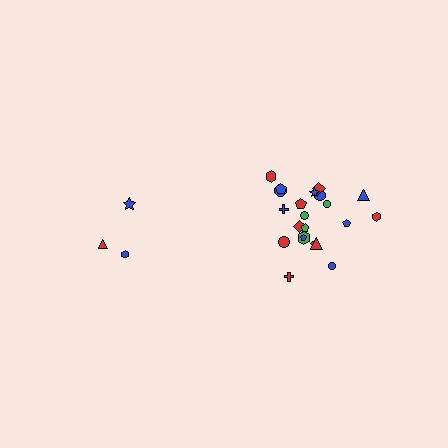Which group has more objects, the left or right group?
The right group.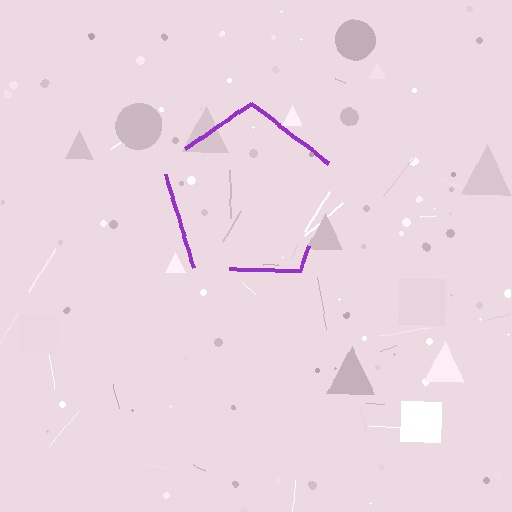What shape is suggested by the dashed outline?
The dashed outline suggests a pentagon.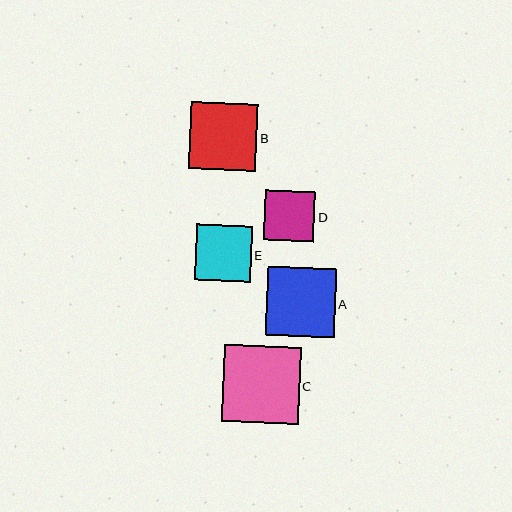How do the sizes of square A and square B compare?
Square A and square B are approximately the same size.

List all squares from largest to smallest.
From largest to smallest: C, A, B, E, D.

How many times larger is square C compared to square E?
Square C is approximately 1.4 times the size of square E.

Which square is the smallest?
Square D is the smallest with a size of approximately 50 pixels.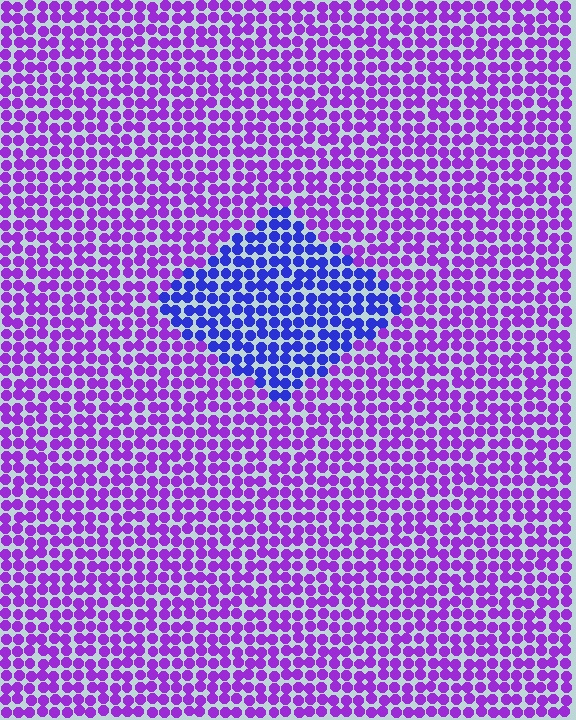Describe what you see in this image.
The image is filled with small purple elements in a uniform arrangement. A diamond-shaped region is visible where the elements are tinted to a slightly different hue, forming a subtle color boundary.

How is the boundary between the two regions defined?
The boundary is defined purely by a slight shift in hue (about 43 degrees). Spacing, size, and orientation are identical on both sides.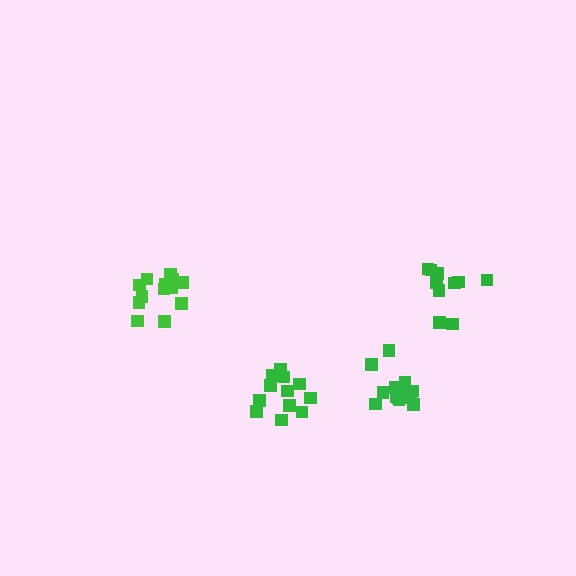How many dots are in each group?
Group 1: 12 dots, Group 2: 10 dots, Group 3: 13 dots, Group 4: 14 dots (49 total).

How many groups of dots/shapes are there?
There are 4 groups.